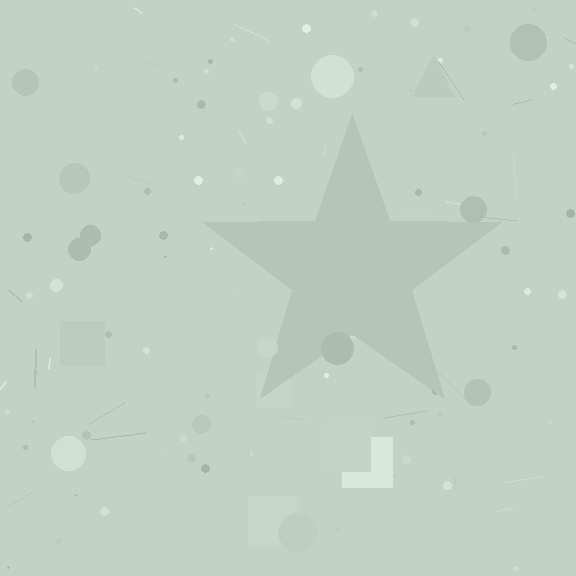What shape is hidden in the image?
A star is hidden in the image.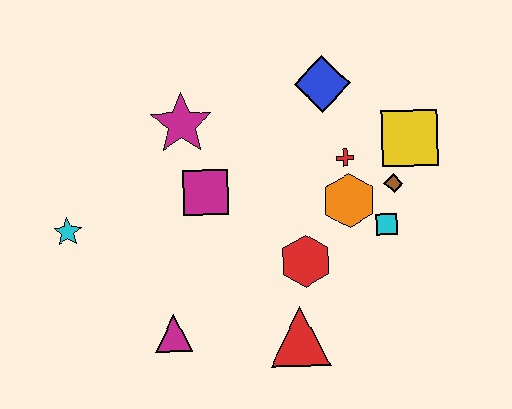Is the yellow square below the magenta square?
No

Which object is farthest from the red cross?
The cyan star is farthest from the red cross.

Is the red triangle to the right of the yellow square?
No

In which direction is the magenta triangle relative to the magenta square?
The magenta triangle is below the magenta square.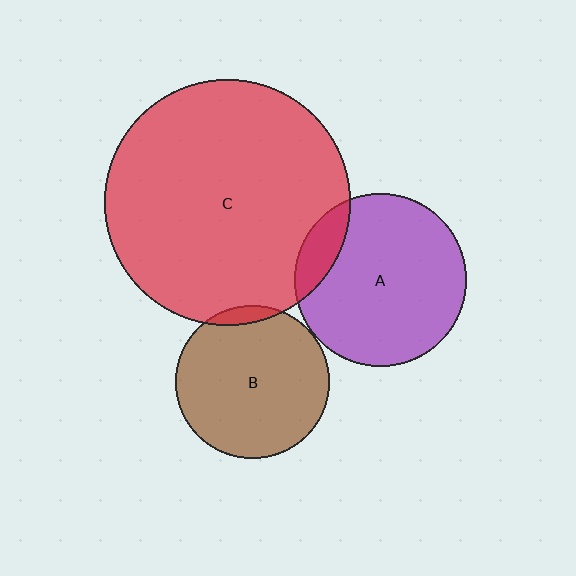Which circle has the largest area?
Circle C (red).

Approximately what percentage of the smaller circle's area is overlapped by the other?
Approximately 5%.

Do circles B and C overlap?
Yes.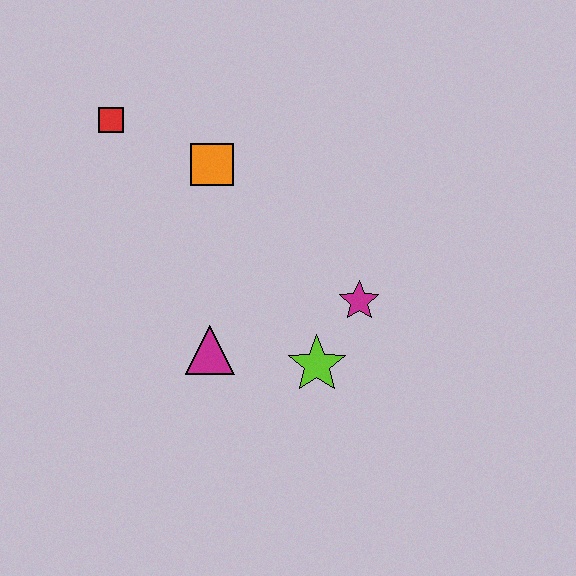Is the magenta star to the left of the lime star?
No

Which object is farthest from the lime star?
The red square is farthest from the lime star.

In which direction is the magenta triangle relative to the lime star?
The magenta triangle is to the left of the lime star.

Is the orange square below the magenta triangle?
No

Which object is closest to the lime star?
The magenta star is closest to the lime star.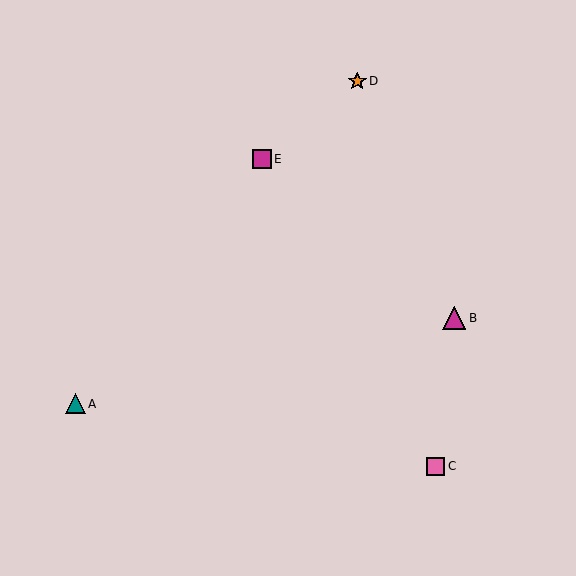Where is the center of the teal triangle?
The center of the teal triangle is at (75, 404).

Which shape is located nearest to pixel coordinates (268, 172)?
The magenta square (labeled E) at (262, 159) is nearest to that location.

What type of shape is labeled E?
Shape E is a magenta square.